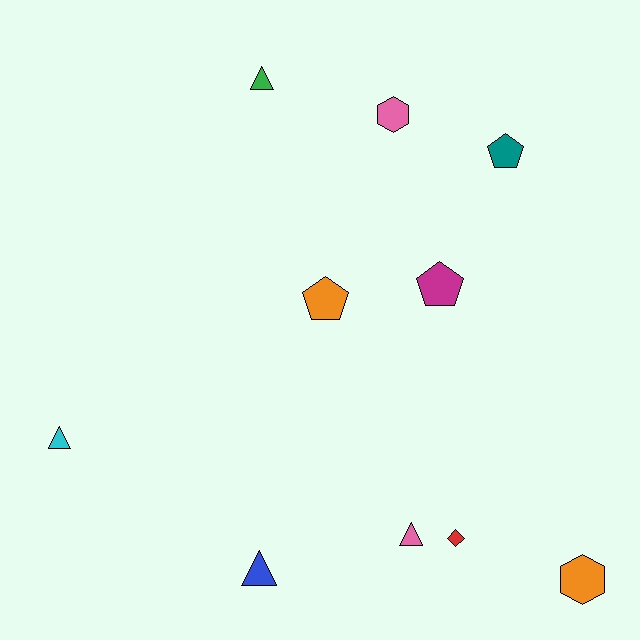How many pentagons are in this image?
There are 3 pentagons.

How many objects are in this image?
There are 10 objects.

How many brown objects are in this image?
There are no brown objects.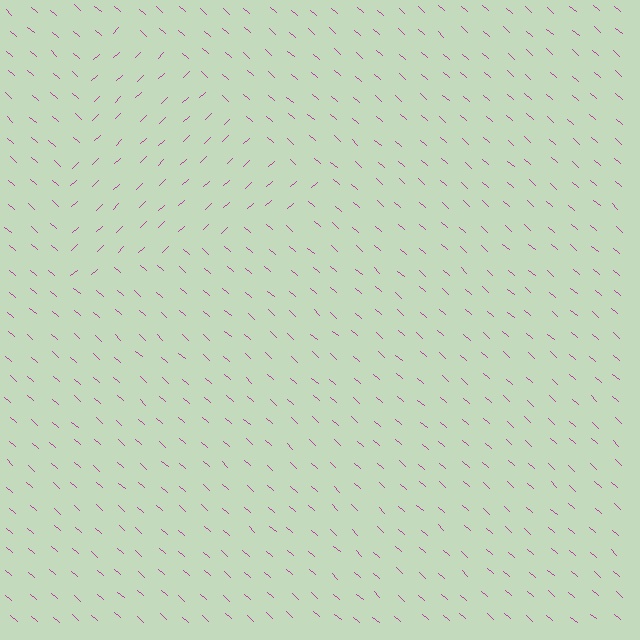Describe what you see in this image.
The image is filled with small magenta line segments. A triangle region in the image has lines oriented differently from the surrounding lines, creating a visible texture boundary.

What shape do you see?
I see a triangle.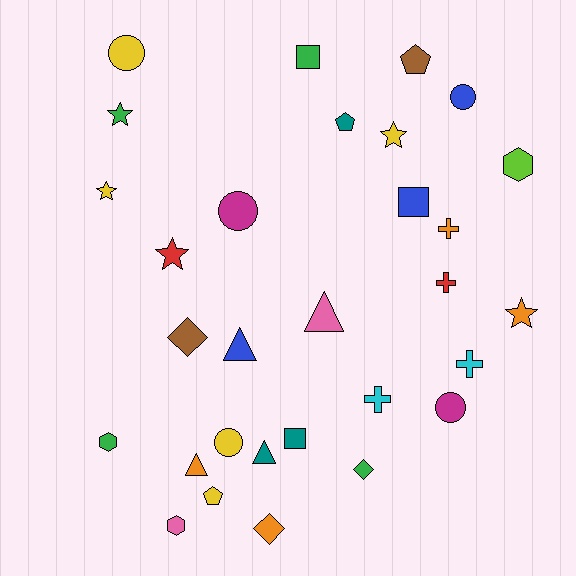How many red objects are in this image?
There are 2 red objects.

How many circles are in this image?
There are 5 circles.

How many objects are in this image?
There are 30 objects.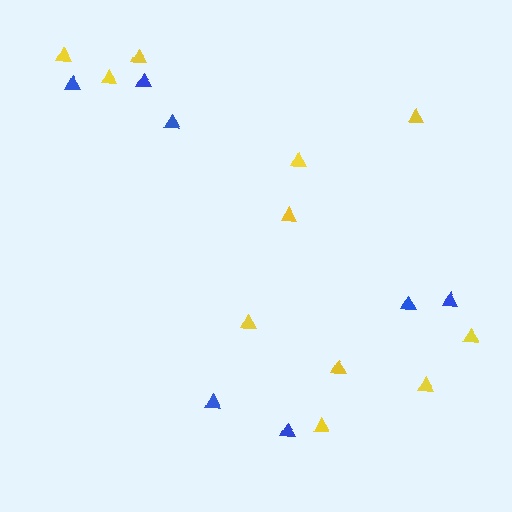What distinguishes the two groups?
There are 2 groups: one group of blue triangles (7) and one group of yellow triangles (11).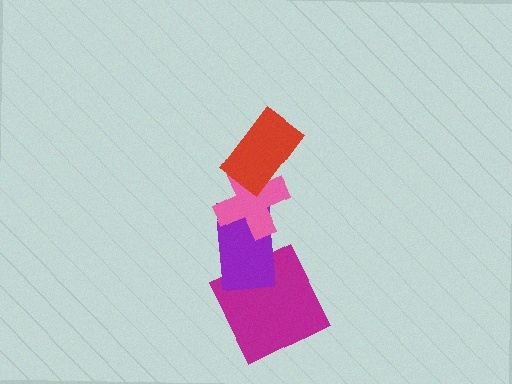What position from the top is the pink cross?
The pink cross is 2nd from the top.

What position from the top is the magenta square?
The magenta square is 4th from the top.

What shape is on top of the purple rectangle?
The pink cross is on top of the purple rectangle.